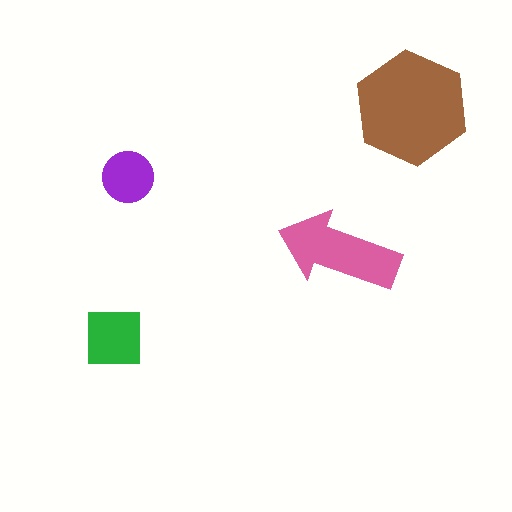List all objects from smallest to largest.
The purple circle, the green square, the pink arrow, the brown hexagon.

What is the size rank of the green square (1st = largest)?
3rd.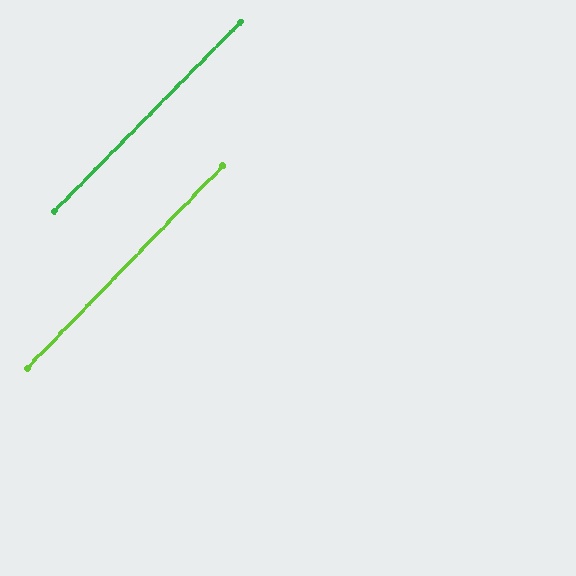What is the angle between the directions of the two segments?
Approximately 0 degrees.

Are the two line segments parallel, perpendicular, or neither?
Parallel — their directions differ by only 0.5°.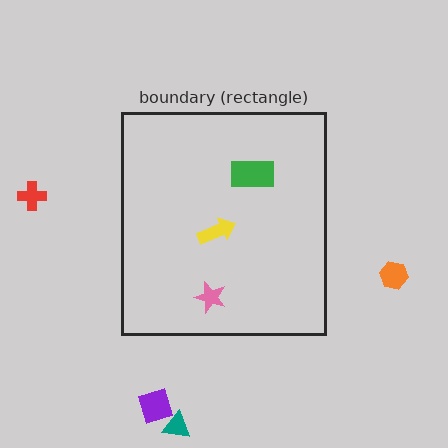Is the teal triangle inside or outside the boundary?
Outside.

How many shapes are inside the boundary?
3 inside, 4 outside.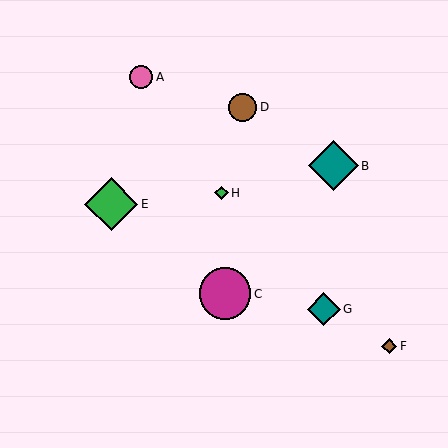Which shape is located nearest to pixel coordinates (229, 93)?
The brown circle (labeled D) at (243, 107) is nearest to that location.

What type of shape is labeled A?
Shape A is a pink circle.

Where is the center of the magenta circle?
The center of the magenta circle is at (225, 294).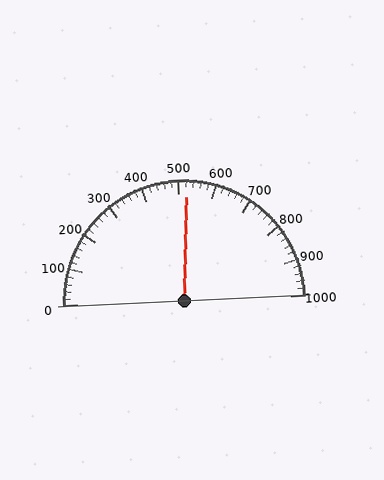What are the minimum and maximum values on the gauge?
The gauge ranges from 0 to 1000.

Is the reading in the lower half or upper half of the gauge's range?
The reading is in the upper half of the range (0 to 1000).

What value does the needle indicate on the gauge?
The needle indicates approximately 520.